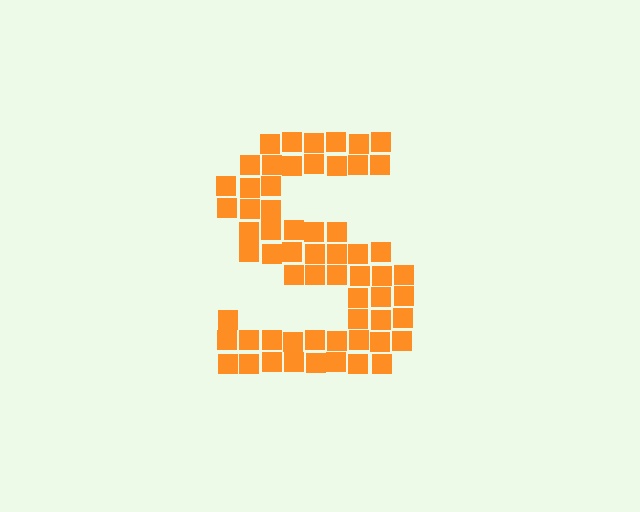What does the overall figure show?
The overall figure shows the letter S.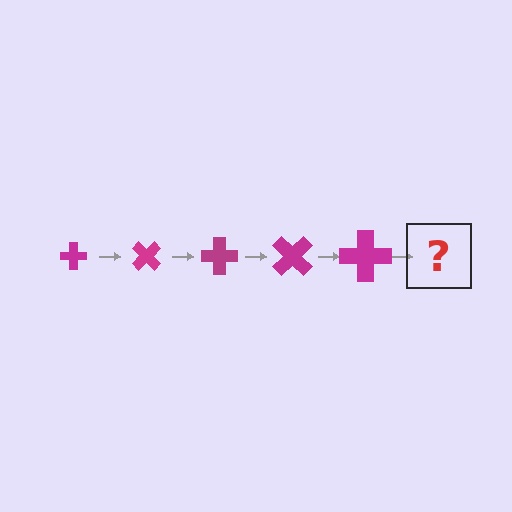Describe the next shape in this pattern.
It should be a cross, larger than the previous one and rotated 225 degrees from the start.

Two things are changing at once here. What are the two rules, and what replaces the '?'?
The two rules are that the cross grows larger each step and it rotates 45 degrees each step. The '?' should be a cross, larger than the previous one and rotated 225 degrees from the start.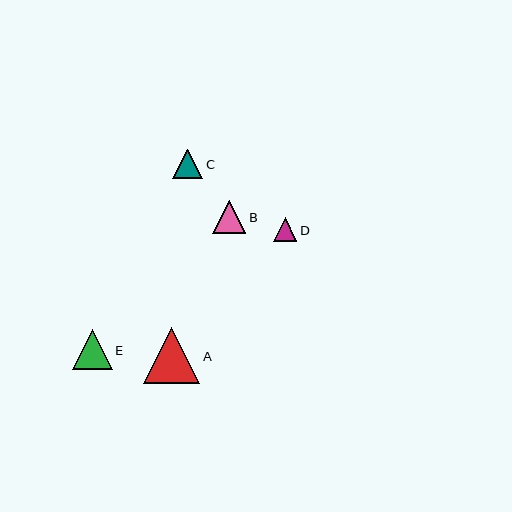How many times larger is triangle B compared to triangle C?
Triangle B is approximately 1.1 times the size of triangle C.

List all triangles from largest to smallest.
From largest to smallest: A, E, B, C, D.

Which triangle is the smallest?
Triangle D is the smallest with a size of approximately 23 pixels.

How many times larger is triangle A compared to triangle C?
Triangle A is approximately 1.9 times the size of triangle C.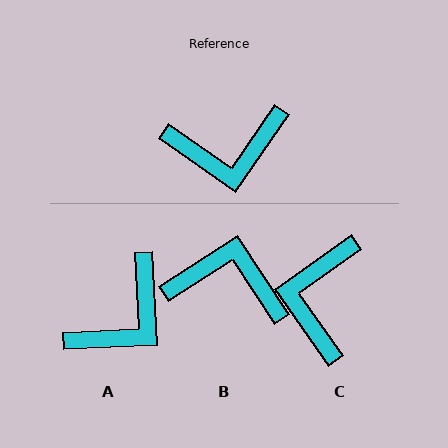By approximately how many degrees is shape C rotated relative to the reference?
Approximately 110 degrees clockwise.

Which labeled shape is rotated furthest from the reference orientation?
B, about 158 degrees away.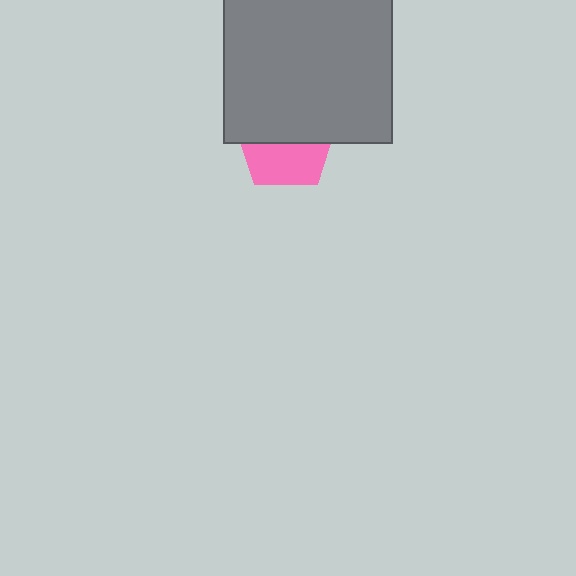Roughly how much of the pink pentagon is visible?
About half of it is visible (roughly 46%).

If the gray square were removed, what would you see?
You would see the complete pink pentagon.